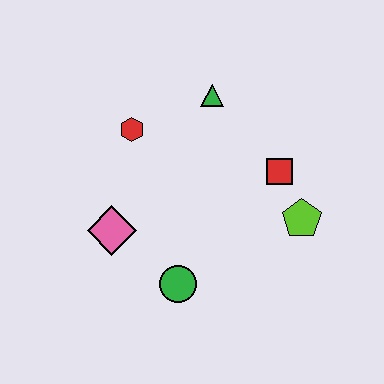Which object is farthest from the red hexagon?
The lime pentagon is farthest from the red hexagon.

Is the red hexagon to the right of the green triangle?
No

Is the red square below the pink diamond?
No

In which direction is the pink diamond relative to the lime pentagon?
The pink diamond is to the left of the lime pentagon.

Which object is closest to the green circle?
The pink diamond is closest to the green circle.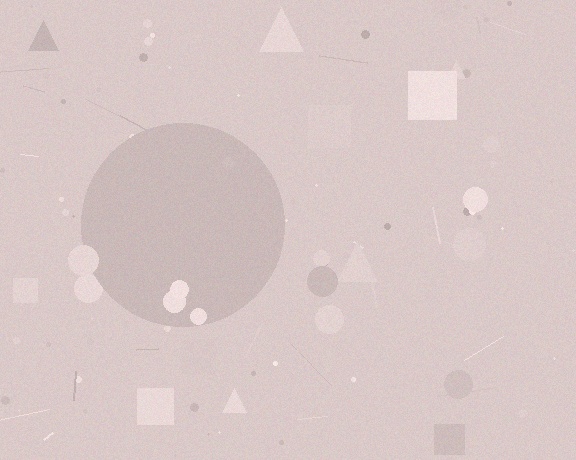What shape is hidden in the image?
A circle is hidden in the image.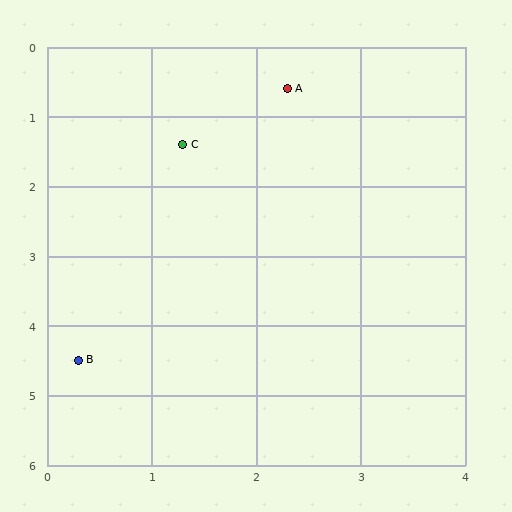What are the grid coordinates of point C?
Point C is at approximately (1.3, 1.4).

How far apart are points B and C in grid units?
Points B and C are about 3.3 grid units apart.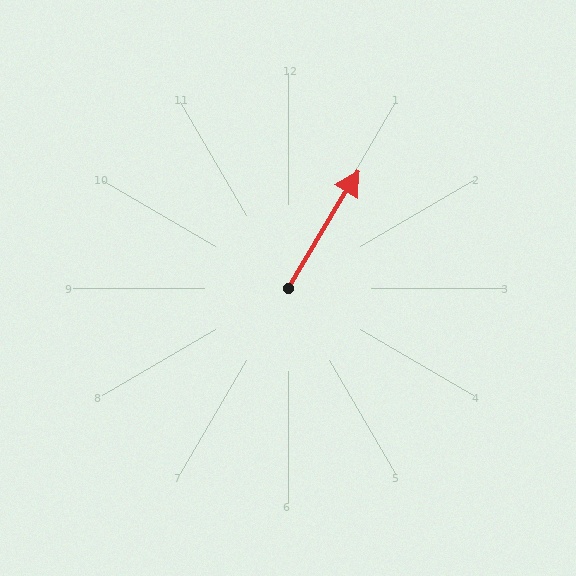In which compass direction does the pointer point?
Northeast.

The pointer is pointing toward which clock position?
Roughly 1 o'clock.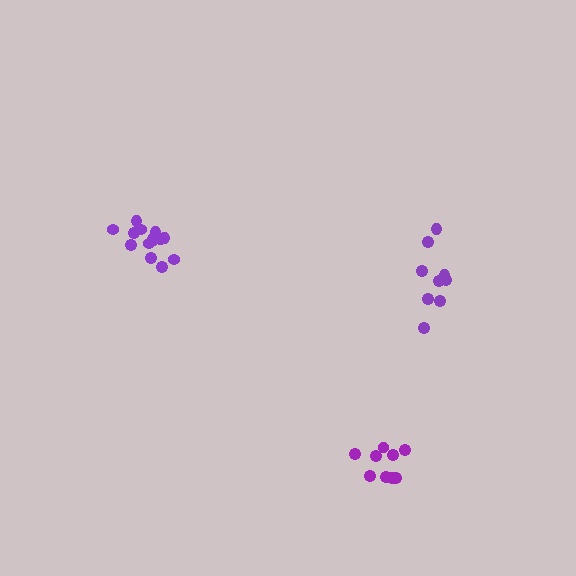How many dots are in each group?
Group 1: 9 dots, Group 2: 14 dots, Group 3: 9 dots (32 total).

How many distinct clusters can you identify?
There are 3 distinct clusters.